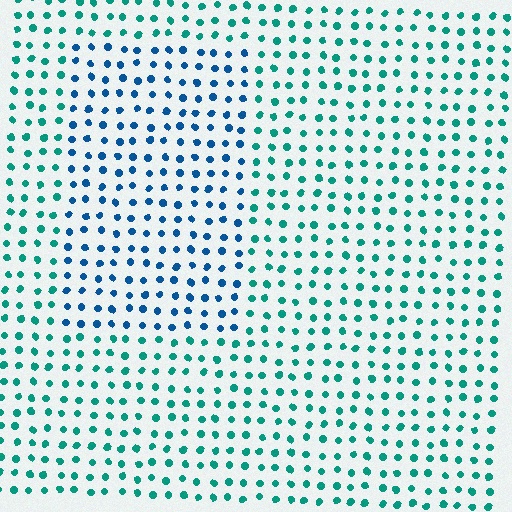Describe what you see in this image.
The image is filled with small teal elements in a uniform arrangement. A rectangle-shaped region is visible where the elements are tinted to a slightly different hue, forming a subtle color boundary.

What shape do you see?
I see a rectangle.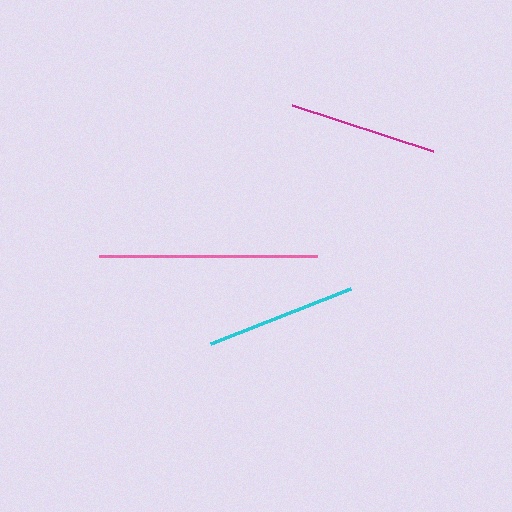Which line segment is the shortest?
The magenta line is the shortest at approximately 148 pixels.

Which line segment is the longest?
The pink line is the longest at approximately 217 pixels.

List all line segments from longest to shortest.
From longest to shortest: pink, cyan, magenta.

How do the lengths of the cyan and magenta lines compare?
The cyan and magenta lines are approximately the same length.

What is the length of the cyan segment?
The cyan segment is approximately 150 pixels long.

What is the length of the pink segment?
The pink segment is approximately 217 pixels long.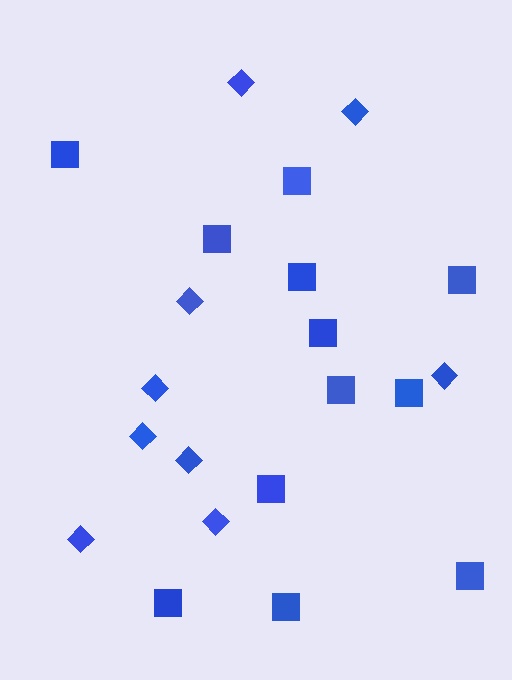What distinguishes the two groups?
There are 2 groups: one group of squares (12) and one group of diamonds (9).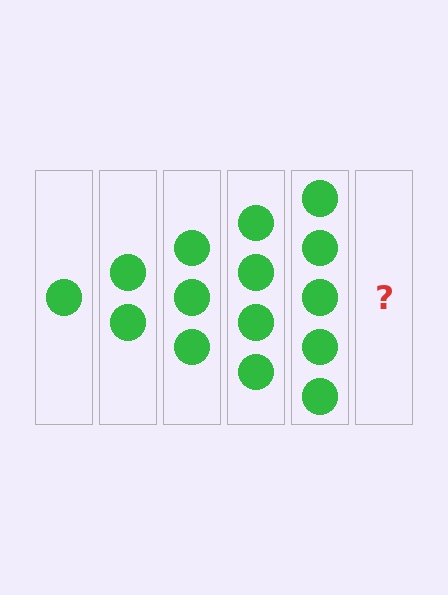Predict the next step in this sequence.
The next step is 6 circles.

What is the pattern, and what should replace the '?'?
The pattern is that each step adds one more circle. The '?' should be 6 circles.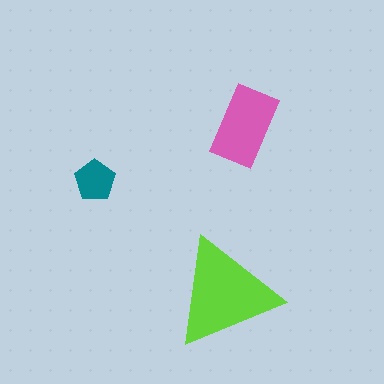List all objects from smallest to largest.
The teal pentagon, the pink rectangle, the lime triangle.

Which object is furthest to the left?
The teal pentagon is leftmost.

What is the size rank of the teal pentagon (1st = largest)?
3rd.